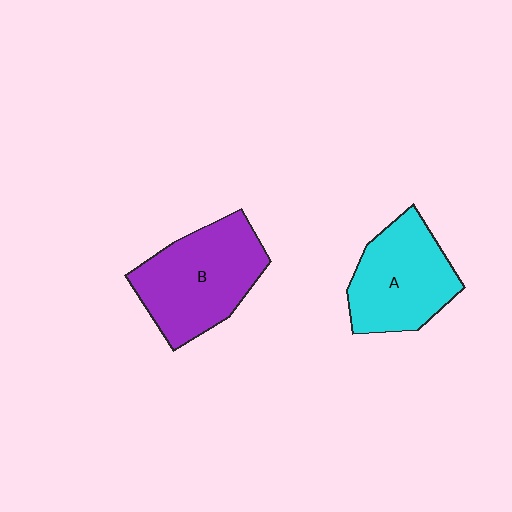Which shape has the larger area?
Shape B (purple).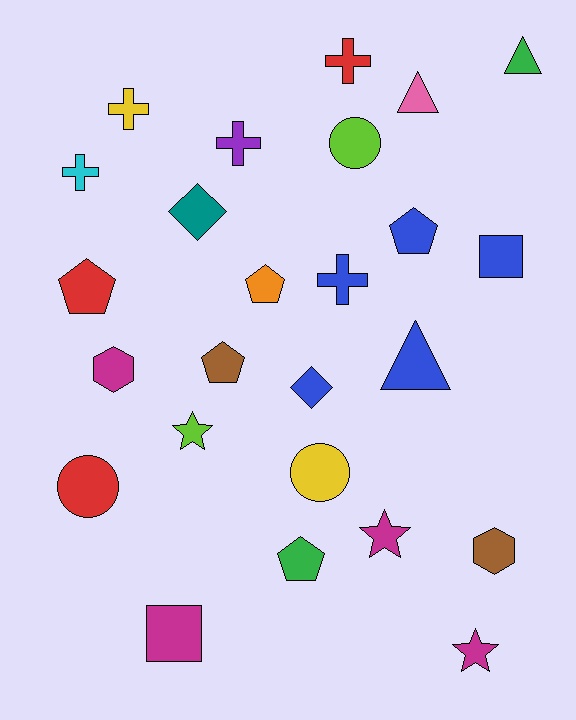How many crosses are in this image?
There are 5 crosses.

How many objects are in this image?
There are 25 objects.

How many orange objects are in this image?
There is 1 orange object.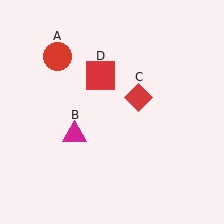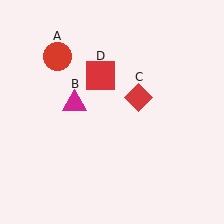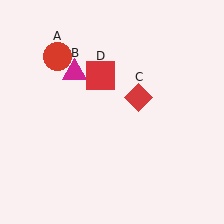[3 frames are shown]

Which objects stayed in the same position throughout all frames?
Red circle (object A) and red diamond (object C) and red square (object D) remained stationary.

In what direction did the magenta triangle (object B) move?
The magenta triangle (object B) moved up.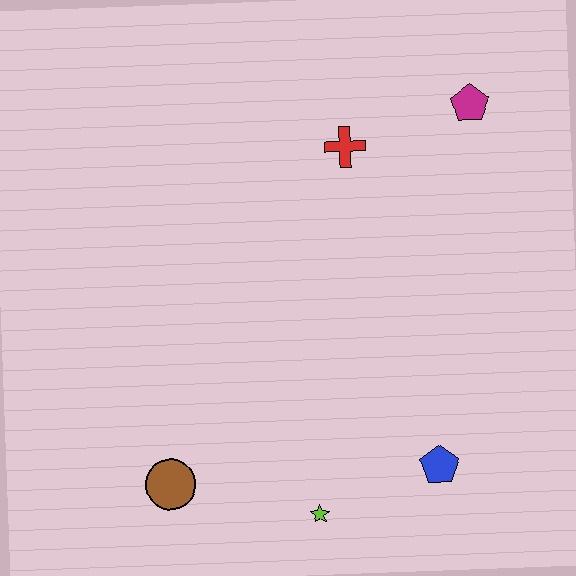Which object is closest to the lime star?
The blue pentagon is closest to the lime star.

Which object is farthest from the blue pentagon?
The magenta pentagon is farthest from the blue pentagon.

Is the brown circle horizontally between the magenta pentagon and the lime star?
No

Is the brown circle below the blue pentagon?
Yes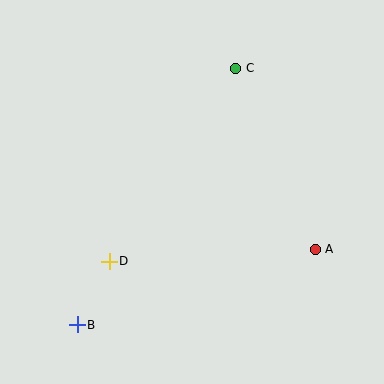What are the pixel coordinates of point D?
Point D is at (109, 261).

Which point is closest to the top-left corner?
Point C is closest to the top-left corner.